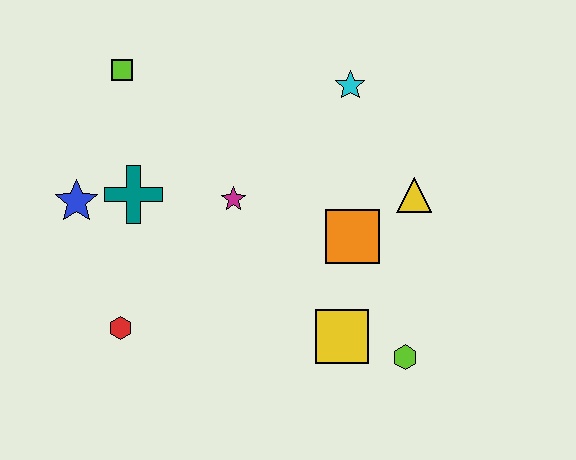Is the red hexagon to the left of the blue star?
No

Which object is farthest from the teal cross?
The lime hexagon is farthest from the teal cross.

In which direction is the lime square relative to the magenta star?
The lime square is above the magenta star.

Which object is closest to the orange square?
The yellow triangle is closest to the orange square.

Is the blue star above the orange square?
Yes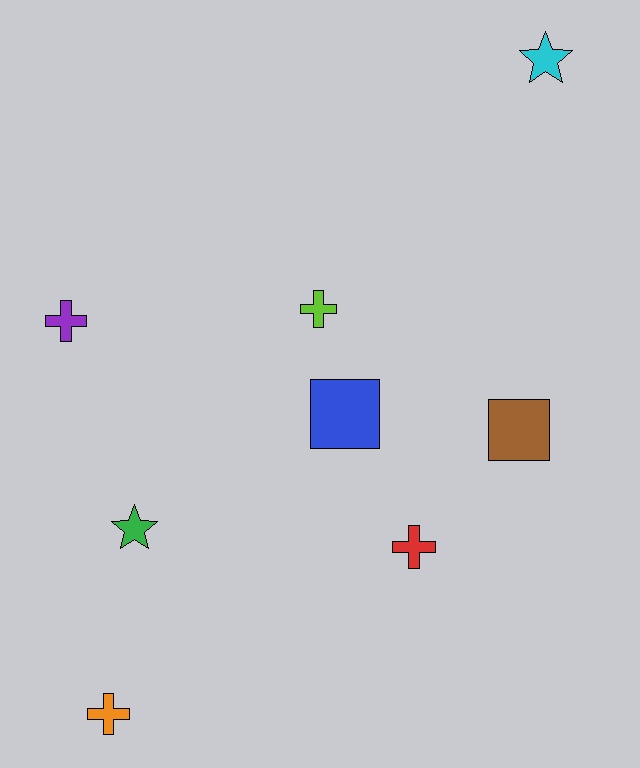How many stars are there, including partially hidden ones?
There are 2 stars.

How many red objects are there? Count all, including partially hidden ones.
There is 1 red object.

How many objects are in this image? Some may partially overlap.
There are 8 objects.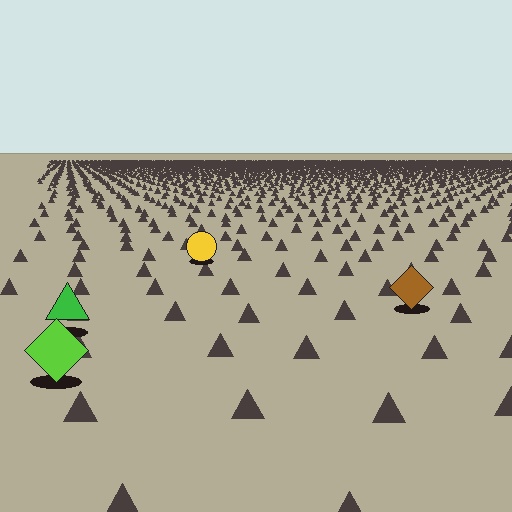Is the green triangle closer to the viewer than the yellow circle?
Yes. The green triangle is closer — you can tell from the texture gradient: the ground texture is coarser near it.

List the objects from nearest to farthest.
From nearest to farthest: the lime diamond, the green triangle, the brown diamond, the yellow circle.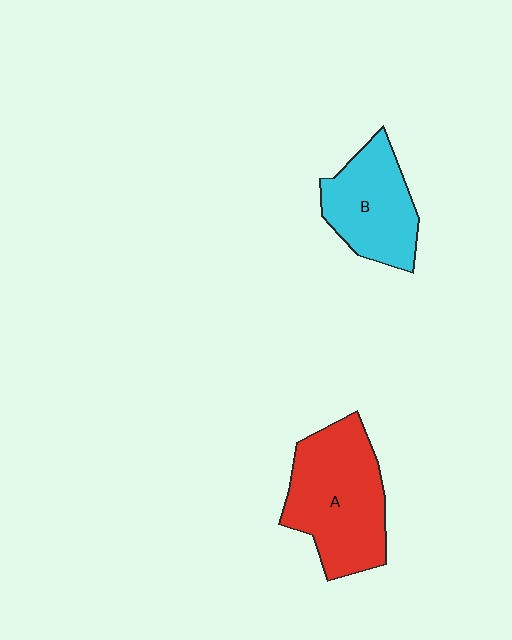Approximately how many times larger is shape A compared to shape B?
Approximately 1.4 times.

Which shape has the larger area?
Shape A (red).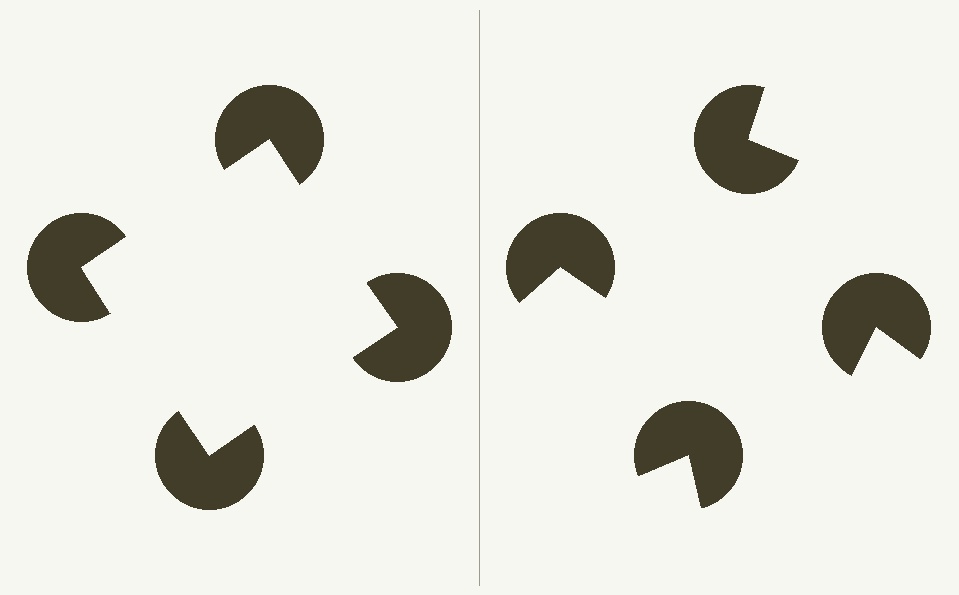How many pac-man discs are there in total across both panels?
8 — 4 on each side.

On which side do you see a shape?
An illusory square appears on the left side. On the right side the wedge cuts are rotated, so no coherent shape forms.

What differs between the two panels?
The pac-man discs are positioned identically on both sides; only the wedge orientations differ. On the left they align to a square; on the right they are misaligned.